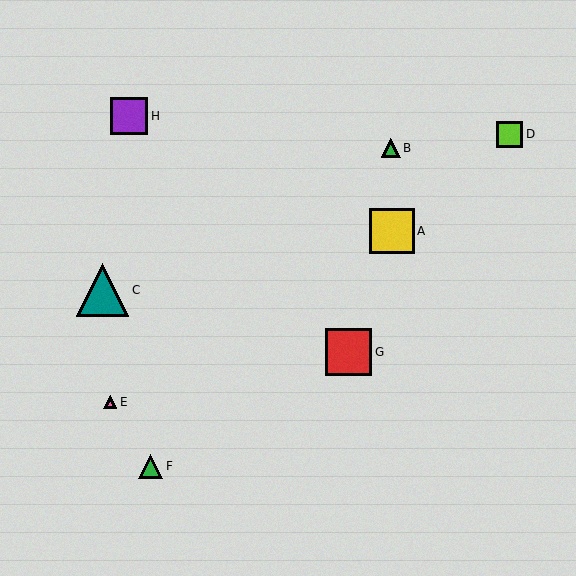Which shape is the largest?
The teal triangle (labeled C) is the largest.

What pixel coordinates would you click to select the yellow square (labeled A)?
Click at (392, 231) to select the yellow square A.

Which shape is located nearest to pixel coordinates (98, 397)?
The pink triangle (labeled E) at (110, 402) is nearest to that location.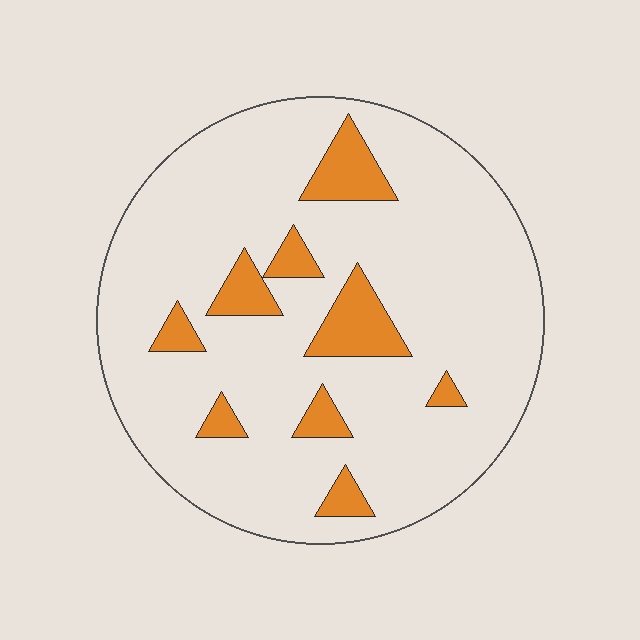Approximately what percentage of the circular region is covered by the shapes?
Approximately 15%.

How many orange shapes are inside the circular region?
9.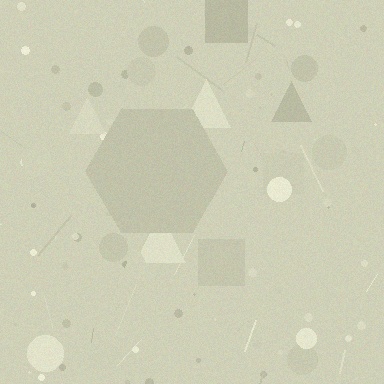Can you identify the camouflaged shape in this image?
The camouflaged shape is a hexagon.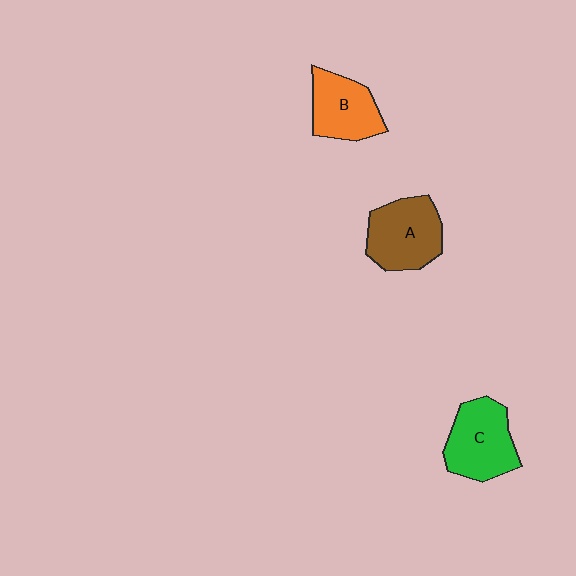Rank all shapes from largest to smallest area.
From largest to smallest: A (brown), C (green), B (orange).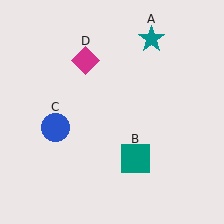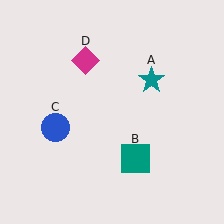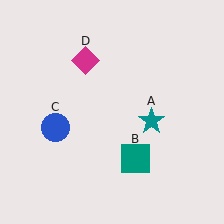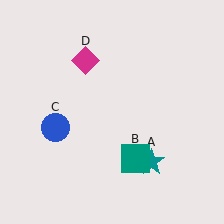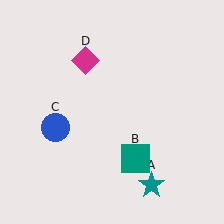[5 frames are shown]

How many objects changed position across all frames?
1 object changed position: teal star (object A).